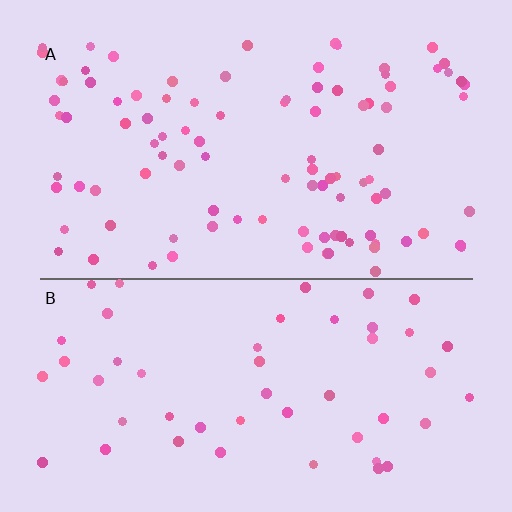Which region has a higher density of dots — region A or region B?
A (the top).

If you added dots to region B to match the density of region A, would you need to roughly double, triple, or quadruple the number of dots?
Approximately double.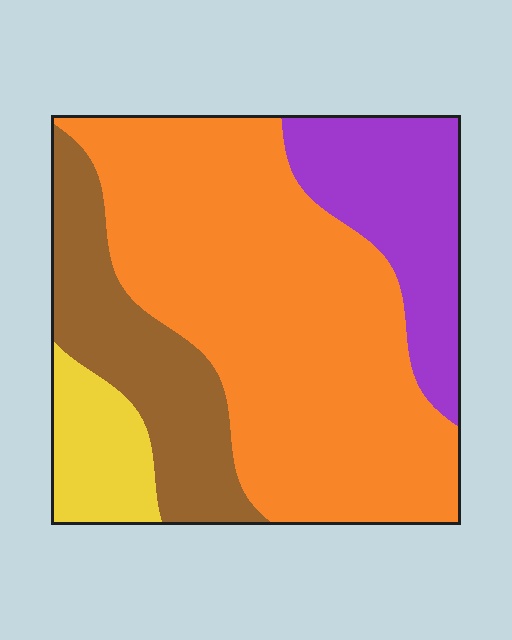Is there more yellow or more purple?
Purple.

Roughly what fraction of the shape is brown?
Brown covers 19% of the shape.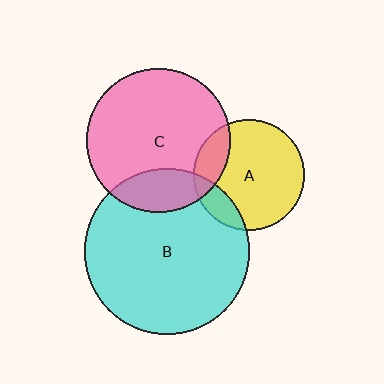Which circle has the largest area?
Circle B (cyan).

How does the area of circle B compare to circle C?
Approximately 1.3 times.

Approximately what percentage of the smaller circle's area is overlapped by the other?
Approximately 15%.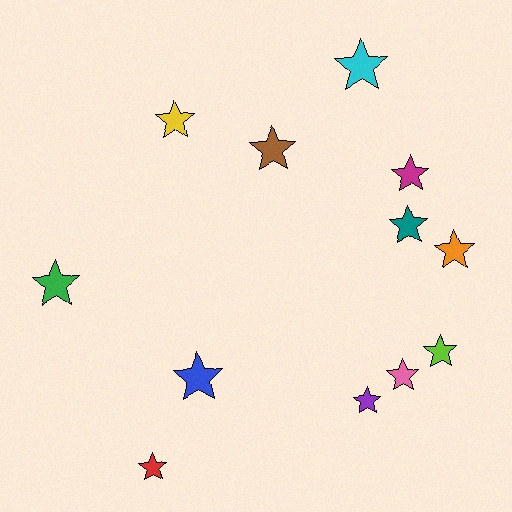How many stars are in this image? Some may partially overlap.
There are 12 stars.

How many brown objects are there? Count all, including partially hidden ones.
There is 1 brown object.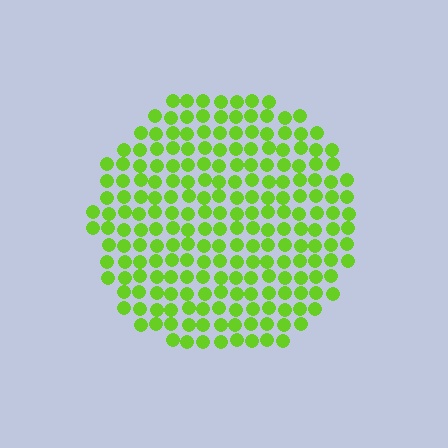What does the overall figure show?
The overall figure shows a circle.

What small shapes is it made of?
It is made of small circles.